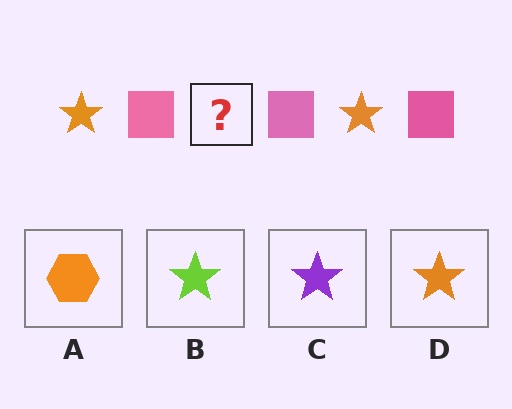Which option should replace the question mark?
Option D.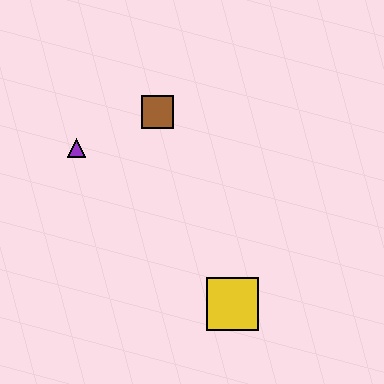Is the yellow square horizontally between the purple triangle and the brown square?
No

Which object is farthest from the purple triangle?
The yellow square is farthest from the purple triangle.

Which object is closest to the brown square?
The purple triangle is closest to the brown square.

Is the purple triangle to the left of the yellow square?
Yes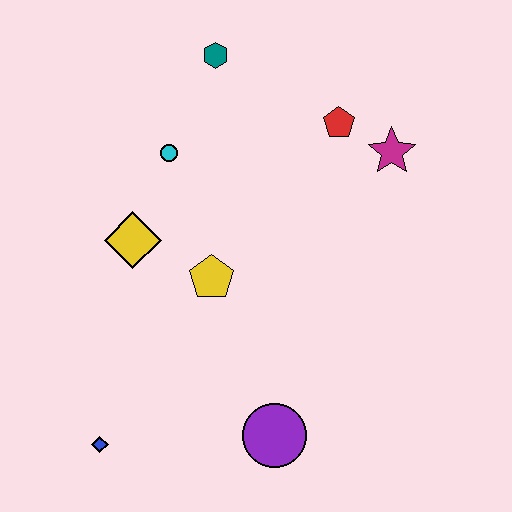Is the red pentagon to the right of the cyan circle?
Yes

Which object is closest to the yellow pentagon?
The yellow diamond is closest to the yellow pentagon.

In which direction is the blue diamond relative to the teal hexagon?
The blue diamond is below the teal hexagon.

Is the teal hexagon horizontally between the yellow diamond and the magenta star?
Yes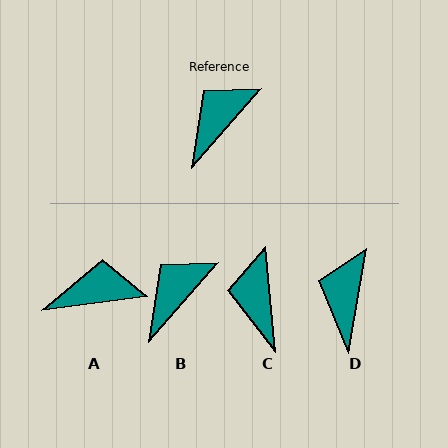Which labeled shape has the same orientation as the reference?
B.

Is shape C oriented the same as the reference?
No, it is off by about 47 degrees.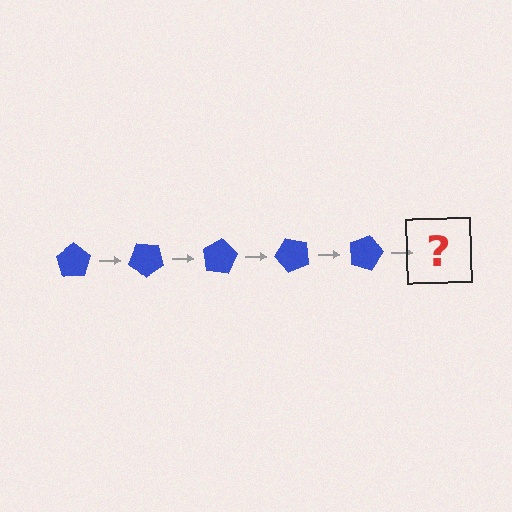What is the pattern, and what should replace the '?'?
The pattern is that the pentagon rotates 40 degrees each step. The '?' should be a blue pentagon rotated 200 degrees.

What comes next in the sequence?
The next element should be a blue pentagon rotated 200 degrees.